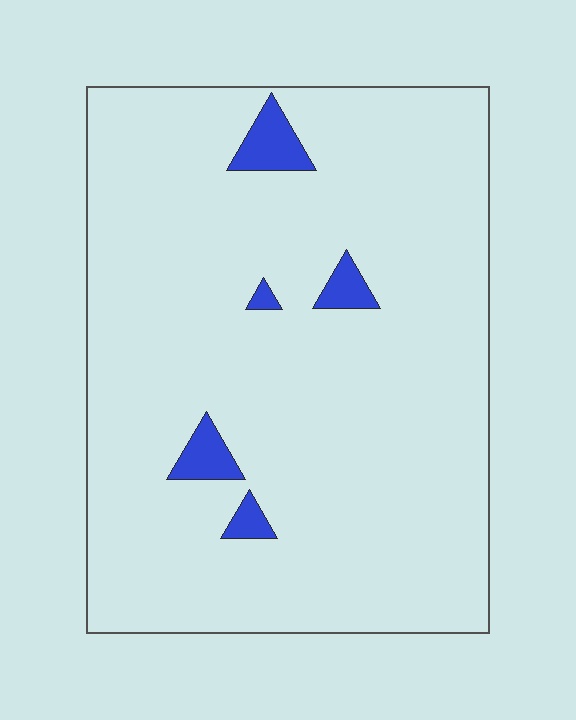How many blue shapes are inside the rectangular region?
5.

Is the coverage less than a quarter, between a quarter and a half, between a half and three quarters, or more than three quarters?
Less than a quarter.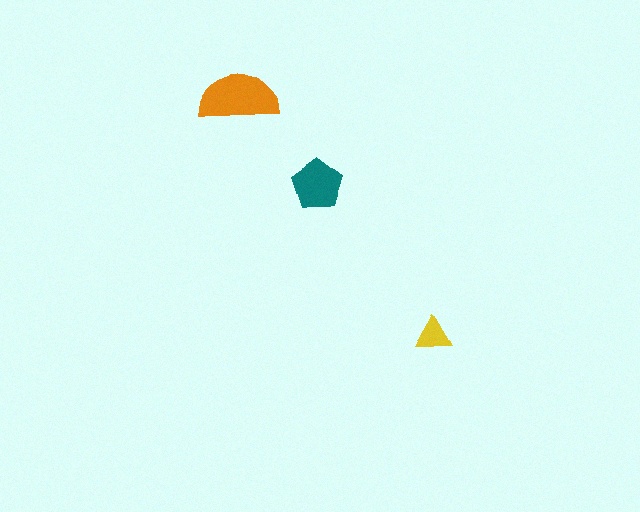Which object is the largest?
The orange semicircle.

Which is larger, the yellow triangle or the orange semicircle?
The orange semicircle.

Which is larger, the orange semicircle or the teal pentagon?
The orange semicircle.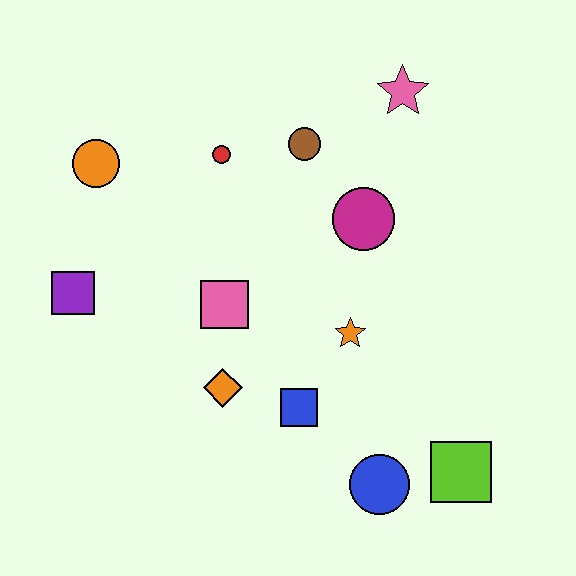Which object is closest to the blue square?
The orange diamond is closest to the blue square.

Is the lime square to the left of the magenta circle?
No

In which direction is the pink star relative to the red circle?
The pink star is to the right of the red circle.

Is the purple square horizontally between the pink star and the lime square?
No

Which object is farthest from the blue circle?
The orange circle is farthest from the blue circle.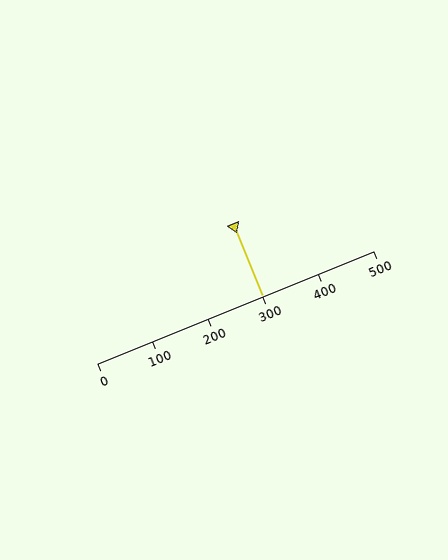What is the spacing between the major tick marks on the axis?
The major ticks are spaced 100 apart.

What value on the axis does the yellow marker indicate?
The marker indicates approximately 300.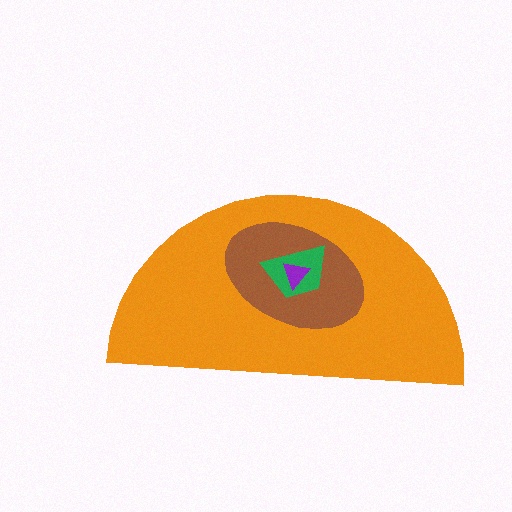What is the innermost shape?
The purple triangle.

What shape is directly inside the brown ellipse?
The green trapezoid.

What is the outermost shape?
The orange semicircle.